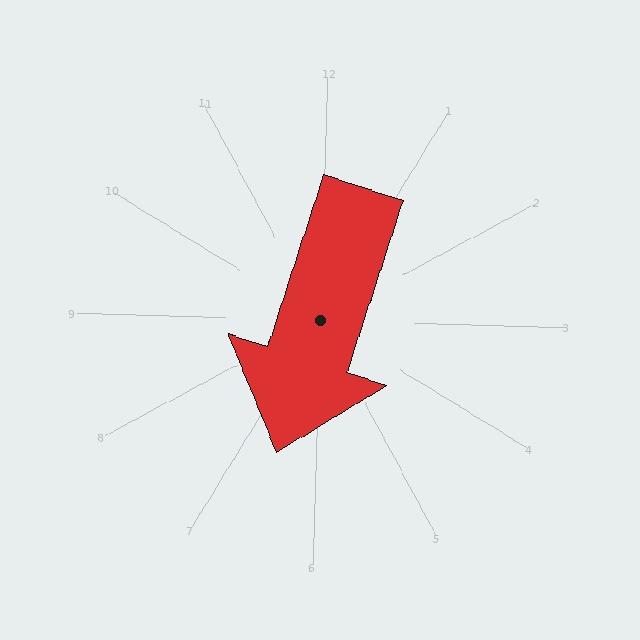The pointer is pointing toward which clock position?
Roughly 7 o'clock.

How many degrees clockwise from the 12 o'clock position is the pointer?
Approximately 197 degrees.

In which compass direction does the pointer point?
South.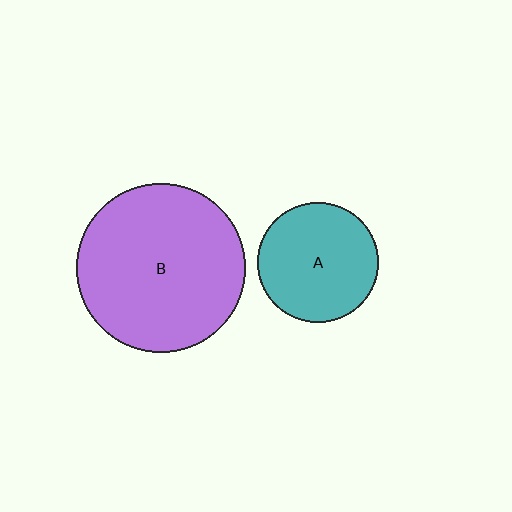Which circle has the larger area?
Circle B (purple).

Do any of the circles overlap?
No, none of the circles overlap.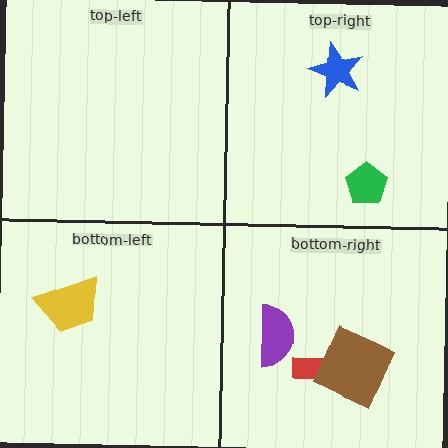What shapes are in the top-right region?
The blue star, the green pentagon.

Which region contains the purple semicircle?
The bottom-right region.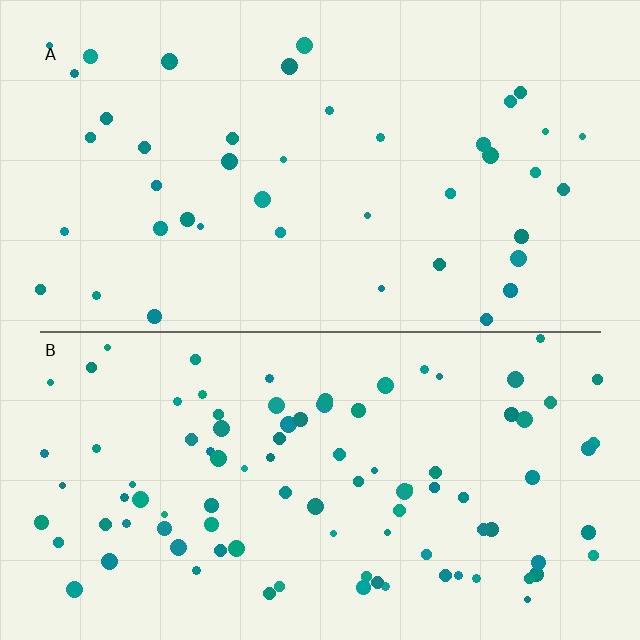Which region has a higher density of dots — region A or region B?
B (the bottom).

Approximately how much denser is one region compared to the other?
Approximately 2.3× — region B over region A.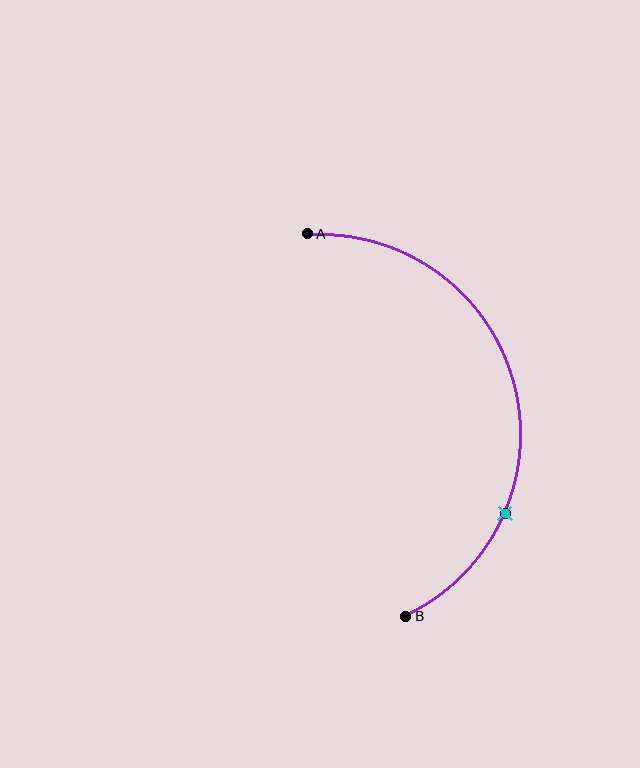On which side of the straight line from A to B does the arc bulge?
The arc bulges to the right of the straight line connecting A and B.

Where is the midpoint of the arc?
The arc midpoint is the point on the curve farthest from the straight line joining A and B. It sits to the right of that line.